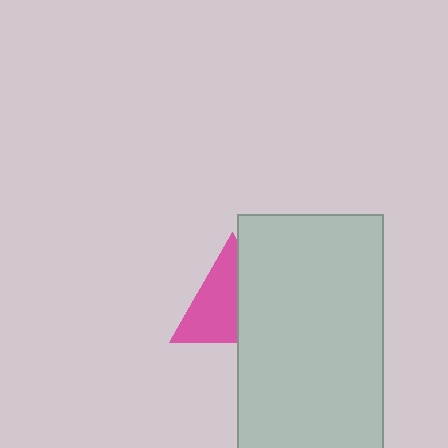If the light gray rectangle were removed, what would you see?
You would see the complete pink triangle.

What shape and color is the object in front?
The object in front is a light gray rectangle.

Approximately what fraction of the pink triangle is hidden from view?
Roughly 43% of the pink triangle is hidden behind the light gray rectangle.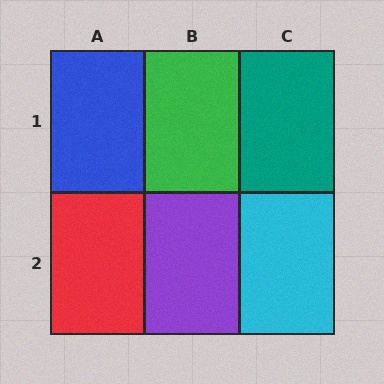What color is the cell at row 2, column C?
Cyan.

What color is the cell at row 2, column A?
Red.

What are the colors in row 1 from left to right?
Blue, green, teal.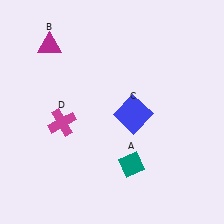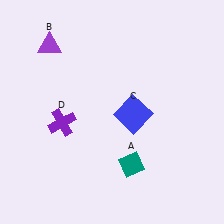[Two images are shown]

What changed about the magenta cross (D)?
In Image 1, D is magenta. In Image 2, it changed to purple.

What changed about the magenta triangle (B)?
In Image 1, B is magenta. In Image 2, it changed to purple.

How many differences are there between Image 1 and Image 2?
There are 2 differences between the two images.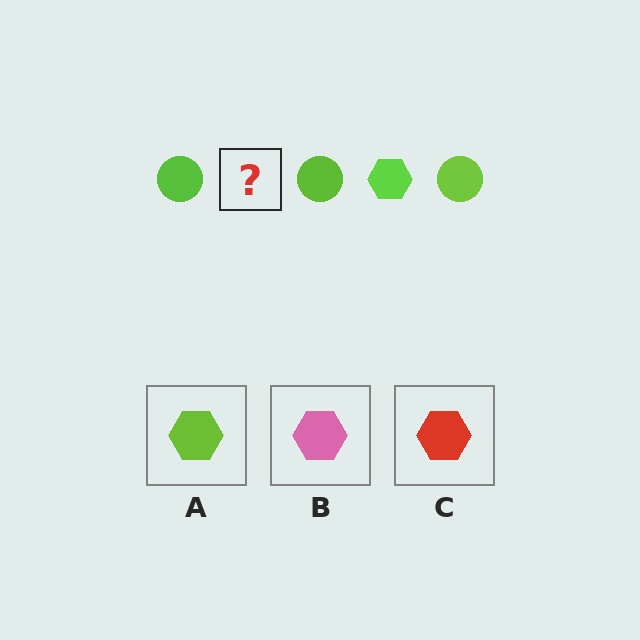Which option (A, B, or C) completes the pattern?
A.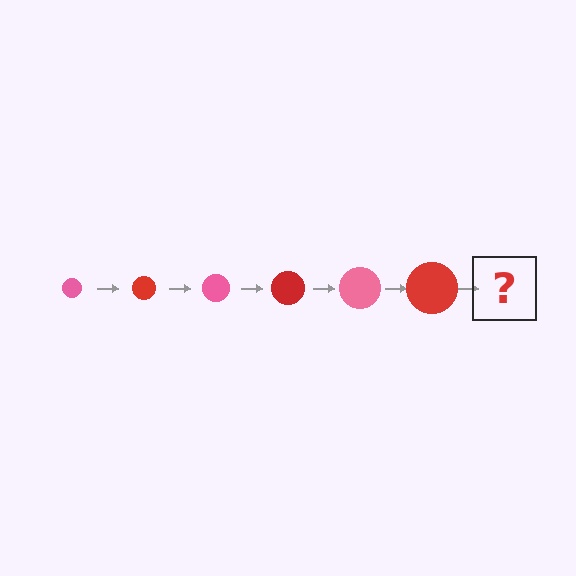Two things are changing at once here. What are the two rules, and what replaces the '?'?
The two rules are that the circle grows larger each step and the color cycles through pink and red. The '?' should be a pink circle, larger than the previous one.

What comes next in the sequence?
The next element should be a pink circle, larger than the previous one.